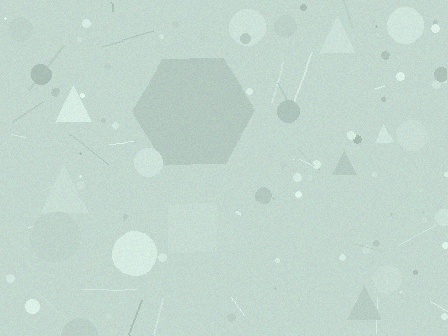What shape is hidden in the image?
A hexagon is hidden in the image.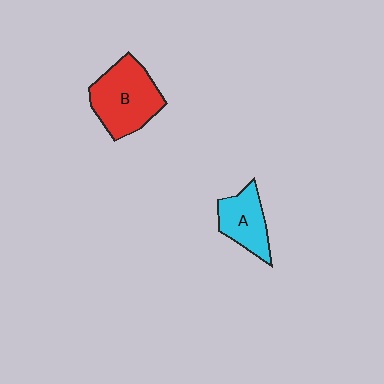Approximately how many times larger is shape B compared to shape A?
Approximately 1.5 times.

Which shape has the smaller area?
Shape A (cyan).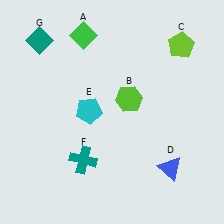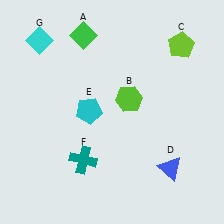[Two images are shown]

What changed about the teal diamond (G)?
In Image 1, G is teal. In Image 2, it changed to cyan.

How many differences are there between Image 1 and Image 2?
There is 1 difference between the two images.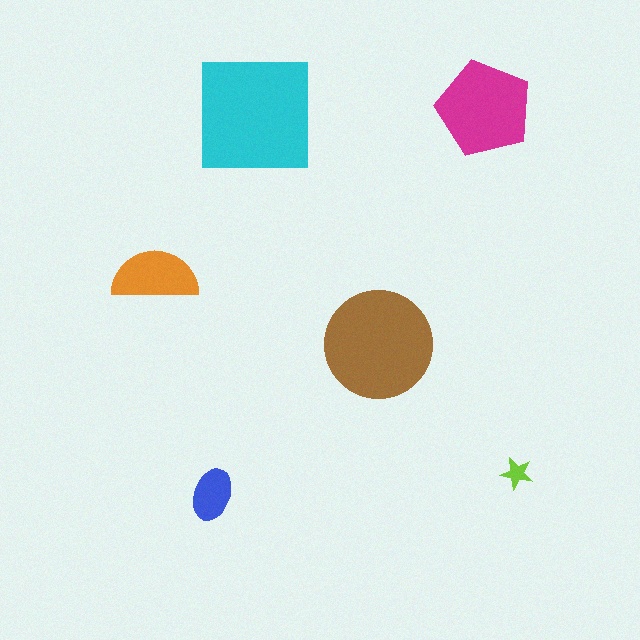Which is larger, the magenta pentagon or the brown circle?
The brown circle.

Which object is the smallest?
The lime star.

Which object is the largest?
The cyan square.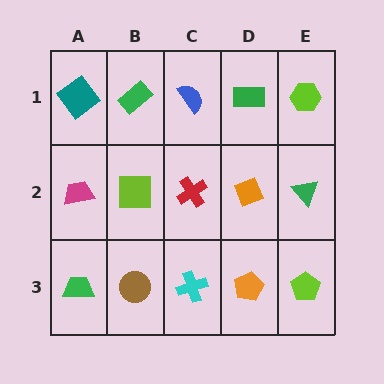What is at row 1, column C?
A blue semicircle.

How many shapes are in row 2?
5 shapes.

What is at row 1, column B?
A green rectangle.